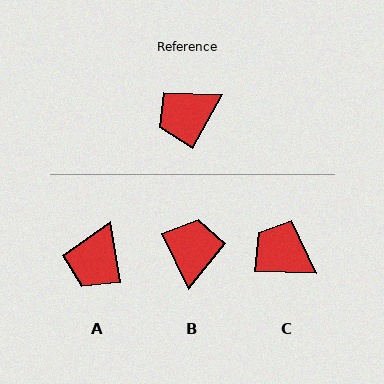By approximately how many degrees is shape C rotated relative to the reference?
Approximately 63 degrees clockwise.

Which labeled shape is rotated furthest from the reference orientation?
B, about 126 degrees away.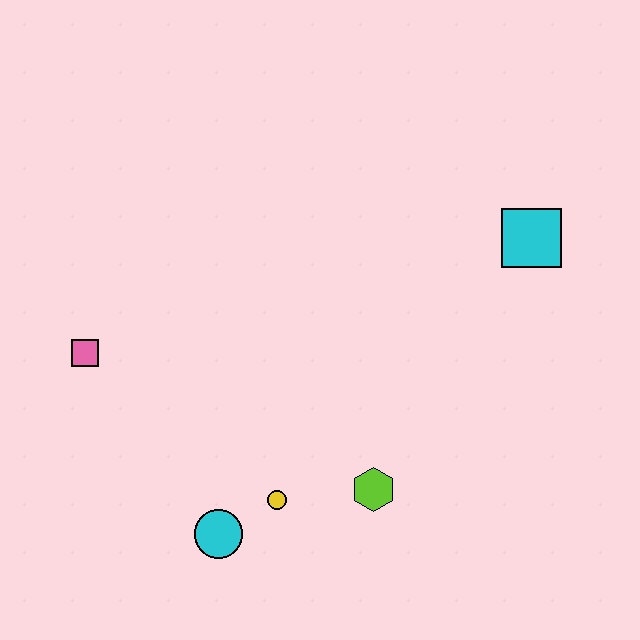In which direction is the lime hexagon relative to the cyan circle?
The lime hexagon is to the right of the cyan circle.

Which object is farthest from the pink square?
The cyan square is farthest from the pink square.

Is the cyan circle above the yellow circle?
No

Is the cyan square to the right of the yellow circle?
Yes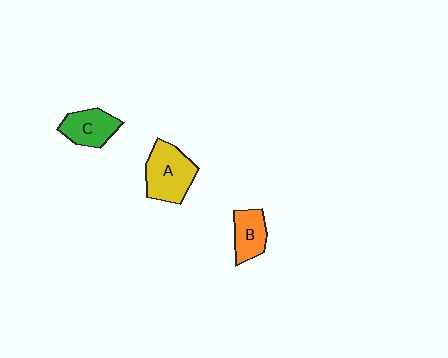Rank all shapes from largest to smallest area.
From largest to smallest: A (yellow), C (green), B (orange).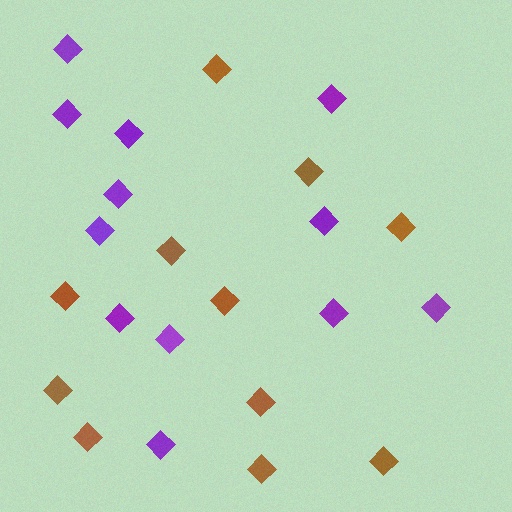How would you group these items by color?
There are 2 groups: one group of purple diamonds (12) and one group of brown diamonds (11).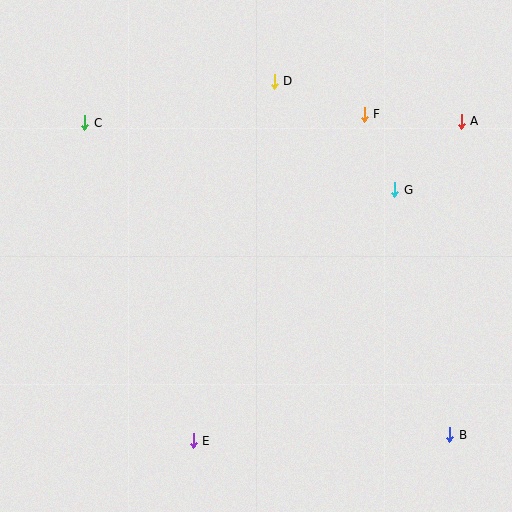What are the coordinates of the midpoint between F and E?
The midpoint between F and E is at (279, 278).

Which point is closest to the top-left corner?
Point C is closest to the top-left corner.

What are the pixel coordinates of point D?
Point D is at (274, 81).